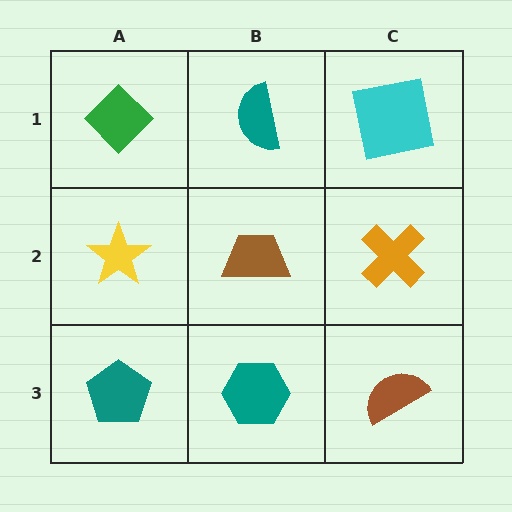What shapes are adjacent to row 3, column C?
An orange cross (row 2, column C), a teal hexagon (row 3, column B).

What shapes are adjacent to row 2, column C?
A cyan square (row 1, column C), a brown semicircle (row 3, column C), a brown trapezoid (row 2, column B).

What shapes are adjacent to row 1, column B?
A brown trapezoid (row 2, column B), a green diamond (row 1, column A), a cyan square (row 1, column C).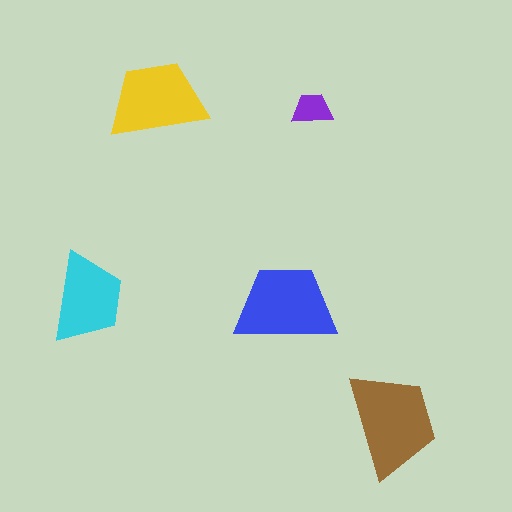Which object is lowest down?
The brown trapezoid is bottommost.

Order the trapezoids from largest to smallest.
the brown one, the blue one, the yellow one, the cyan one, the purple one.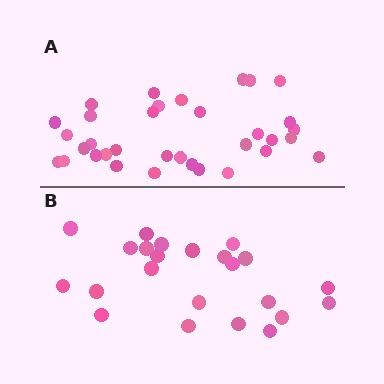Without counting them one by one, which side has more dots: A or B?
Region A (the top region) has more dots.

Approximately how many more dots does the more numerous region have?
Region A has roughly 12 or so more dots than region B.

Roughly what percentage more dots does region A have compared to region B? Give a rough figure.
About 50% more.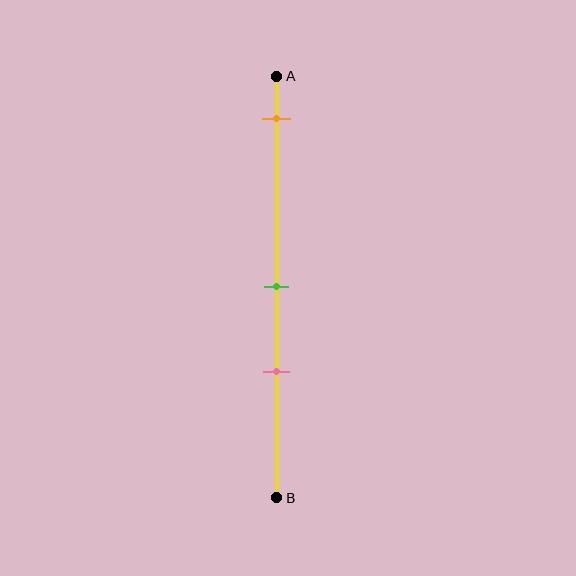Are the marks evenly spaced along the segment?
No, the marks are not evenly spaced.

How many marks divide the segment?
There are 3 marks dividing the segment.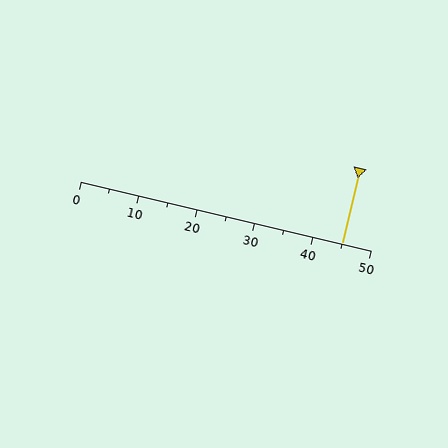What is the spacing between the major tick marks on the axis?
The major ticks are spaced 10 apart.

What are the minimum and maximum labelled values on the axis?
The axis runs from 0 to 50.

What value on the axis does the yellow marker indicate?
The marker indicates approximately 45.